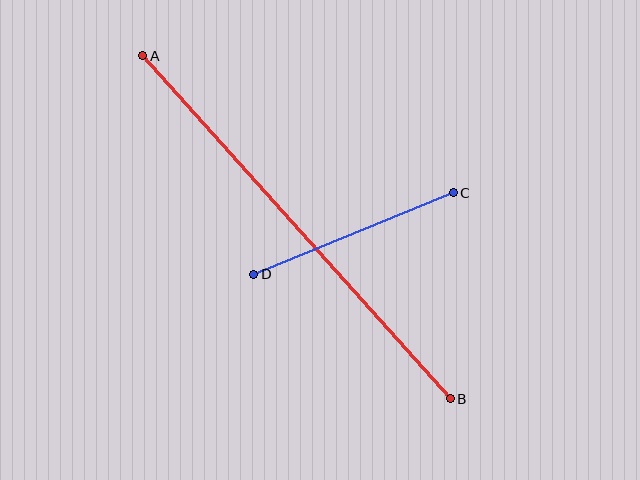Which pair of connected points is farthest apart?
Points A and B are farthest apart.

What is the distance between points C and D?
The distance is approximately 215 pixels.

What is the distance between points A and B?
The distance is approximately 461 pixels.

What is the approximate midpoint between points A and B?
The midpoint is at approximately (297, 227) pixels.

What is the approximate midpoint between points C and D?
The midpoint is at approximately (353, 233) pixels.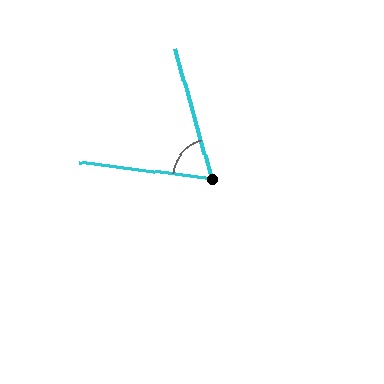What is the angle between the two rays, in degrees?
Approximately 67 degrees.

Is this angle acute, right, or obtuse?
It is acute.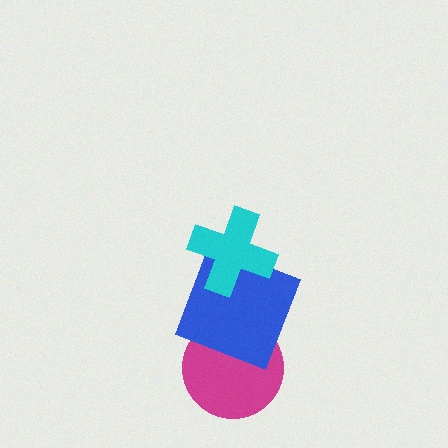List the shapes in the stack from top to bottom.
From top to bottom: the cyan cross, the blue square, the magenta circle.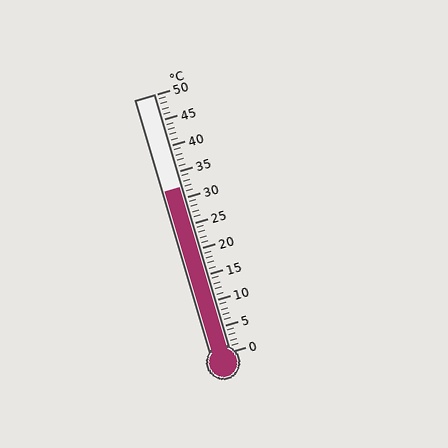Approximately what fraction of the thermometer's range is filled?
The thermometer is filled to approximately 65% of its range.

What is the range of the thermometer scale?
The thermometer scale ranges from 0°C to 50°C.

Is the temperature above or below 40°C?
The temperature is below 40°C.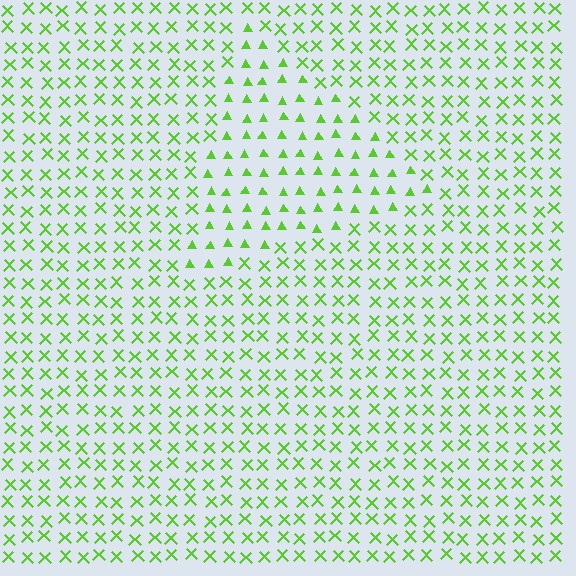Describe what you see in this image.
The image is filled with small lime elements arranged in a uniform grid. A triangle-shaped region contains triangles, while the surrounding area contains X marks. The boundary is defined purely by the change in element shape.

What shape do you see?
I see a triangle.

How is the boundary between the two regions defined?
The boundary is defined by a change in element shape: triangles inside vs. X marks outside. All elements share the same color and spacing.